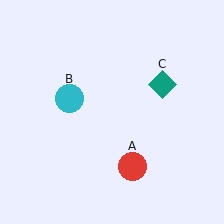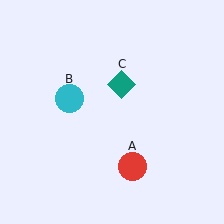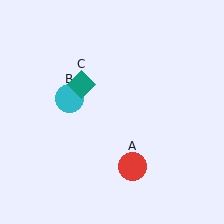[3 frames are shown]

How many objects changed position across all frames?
1 object changed position: teal diamond (object C).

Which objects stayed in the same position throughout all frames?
Red circle (object A) and cyan circle (object B) remained stationary.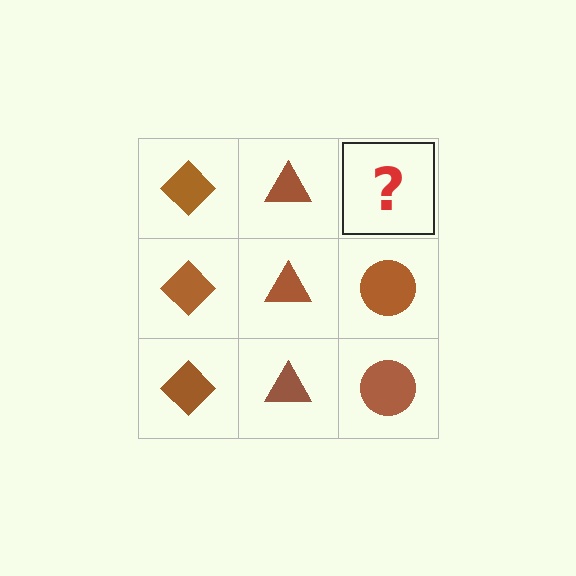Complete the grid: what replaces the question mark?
The question mark should be replaced with a brown circle.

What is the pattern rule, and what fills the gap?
The rule is that each column has a consistent shape. The gap should be filled with a brown circle.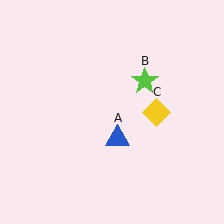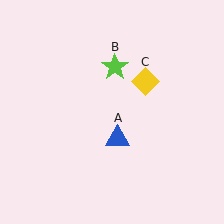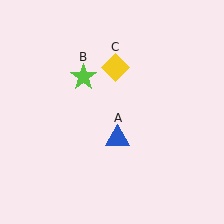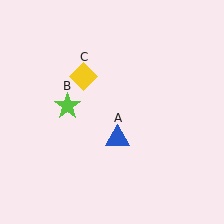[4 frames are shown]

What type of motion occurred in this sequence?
The lime star (object B), yellow diamond (object C) rotated counterclockwise around the center of the scene.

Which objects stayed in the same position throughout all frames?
Blue triangle (object A) remained stationary.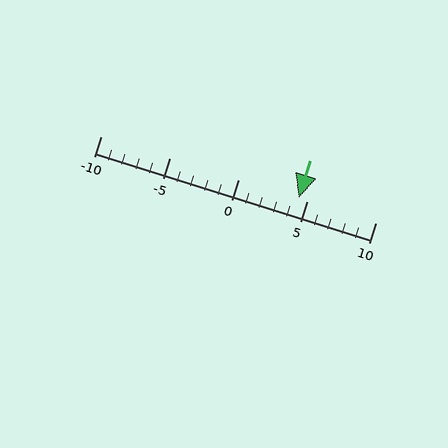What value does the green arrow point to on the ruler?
The green arrow points to approximately 4.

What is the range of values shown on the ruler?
The ruler shows values from -10 to 10.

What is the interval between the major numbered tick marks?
The major tick marks are spaced 5 units apart.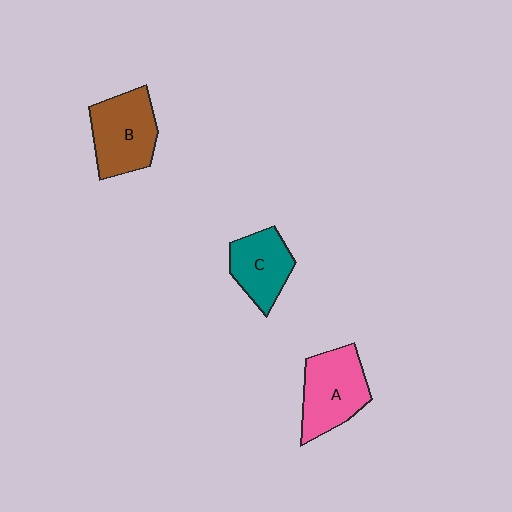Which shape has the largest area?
Shape A (pink).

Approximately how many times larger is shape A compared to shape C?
Approximately 1.3 times.